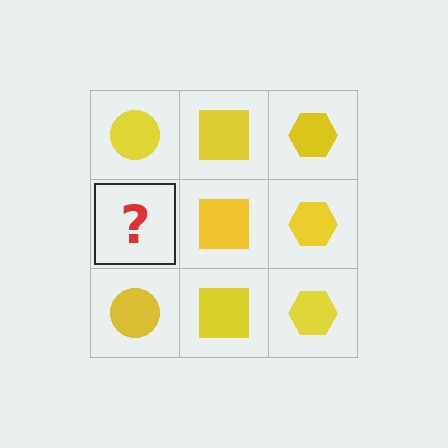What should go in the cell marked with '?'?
The missing cell should contain a yellow circle.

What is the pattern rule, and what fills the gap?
The rule is that each column has a consistent shape. The gap should be filled with a yellow circle.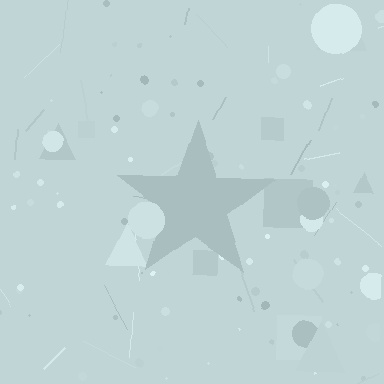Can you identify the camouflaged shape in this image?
The camouflaged shape is a star.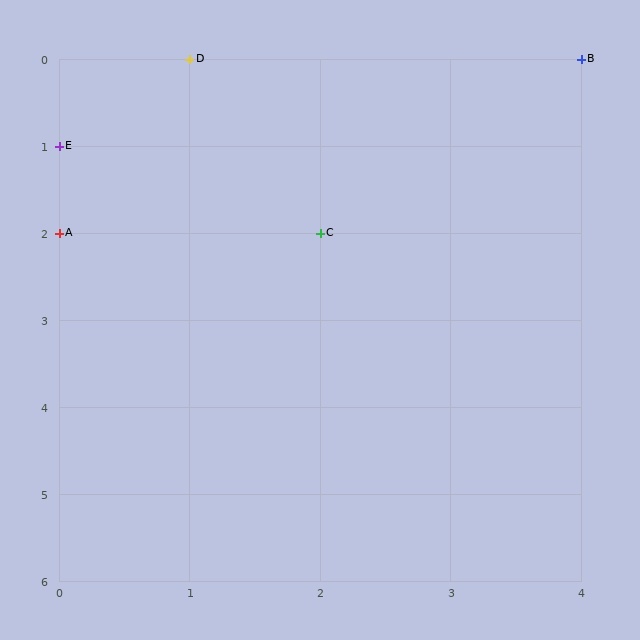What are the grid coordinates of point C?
Point C is at grid coordinates (2, 2).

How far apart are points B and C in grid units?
Points B and C are 2 columns and 2 rows apart (about 2.8 grid units diagonally).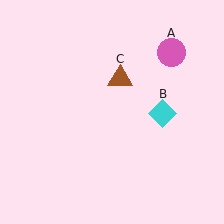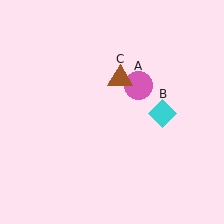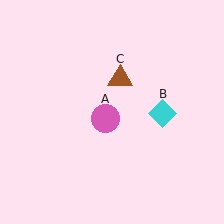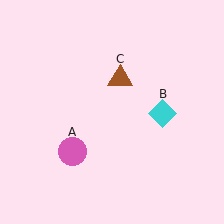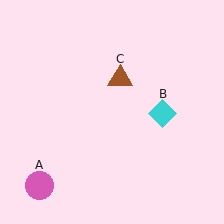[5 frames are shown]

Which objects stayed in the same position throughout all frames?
Cyan diamond (object B) and brown triangle (object C) remained stationary.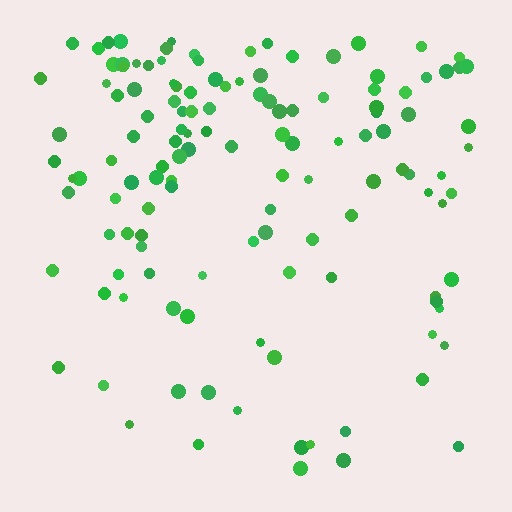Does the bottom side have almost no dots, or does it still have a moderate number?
Still a moderate number, just noticeably fewer than the top.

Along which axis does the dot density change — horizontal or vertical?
Vertical.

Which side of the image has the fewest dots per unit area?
The bottom.